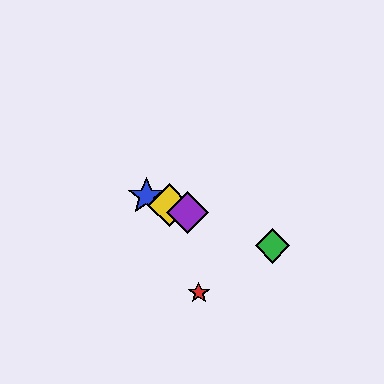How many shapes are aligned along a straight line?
4 shapes (the blue star, the green diamond, the yellow diamond, the purple diamond) are aligned along a straight line.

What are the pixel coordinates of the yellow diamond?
The yellow diamond is at (169, 205).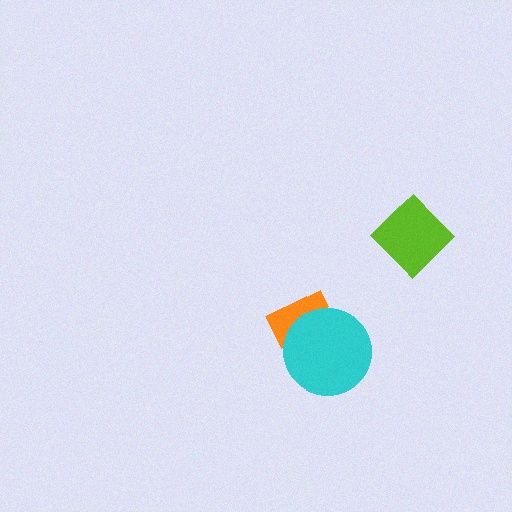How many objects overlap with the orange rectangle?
1 object overlaps with the orange rectangle.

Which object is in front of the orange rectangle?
The cyan circle is in front of the orange rectangle.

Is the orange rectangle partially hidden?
Yes, it is partially covered by another shape.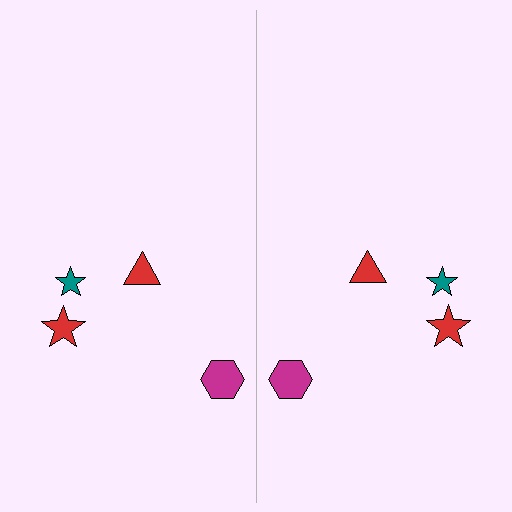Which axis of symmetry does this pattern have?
The pattern has a vertical axis of symmetry running through the center of the image.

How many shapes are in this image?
There are 8 shapes in this image.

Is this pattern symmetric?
Yes, this pattern has bilateral (reflection) symmetry.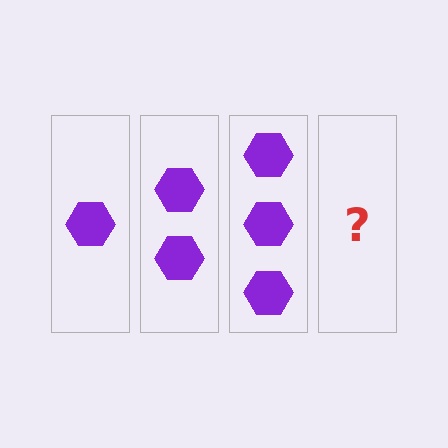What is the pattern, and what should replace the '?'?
The pattern is that each step adds one more hexagon. The '?' should be 4 hexagons.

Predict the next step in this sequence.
The next step is 4 hexagons.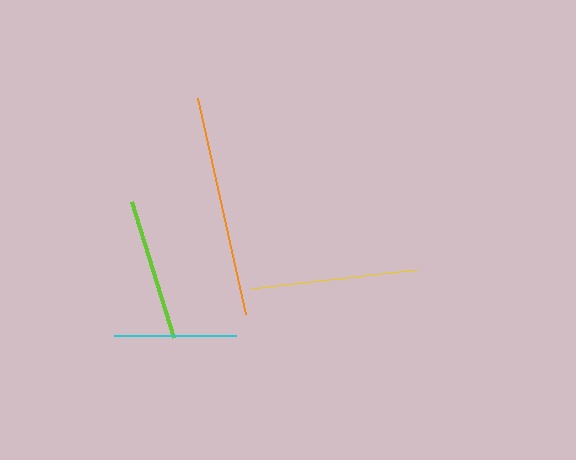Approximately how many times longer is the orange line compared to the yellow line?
The orange line is approximately 1.3 times the length of the yellow line.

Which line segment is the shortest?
The cyan line is the shortest at approximately 122 pixels.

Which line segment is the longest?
The orange line is the longest at approximately 221 pixels.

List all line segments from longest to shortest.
From longest to shortest: orange, yellow, lime, cyan.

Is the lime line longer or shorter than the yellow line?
The yellow line is longer than the lime line.